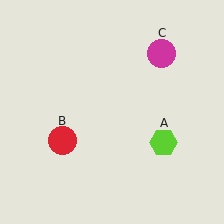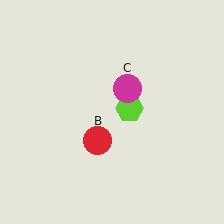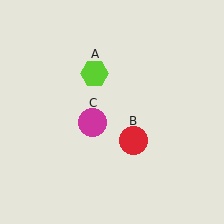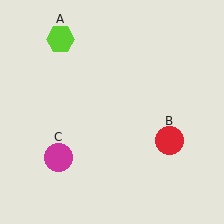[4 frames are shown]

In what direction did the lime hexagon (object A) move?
The lime hexagon (object A) moved up and to the left.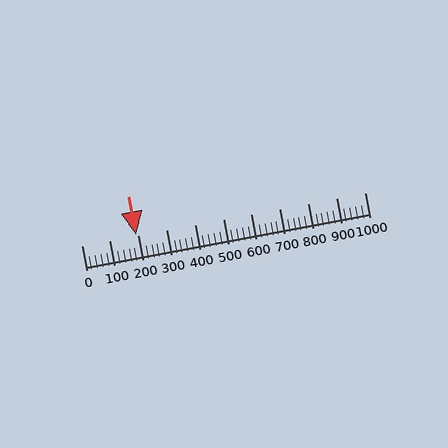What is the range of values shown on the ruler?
The ruler shows values from 0 to 1000.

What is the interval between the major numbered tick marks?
The major tick marks are spaced 100 units apart.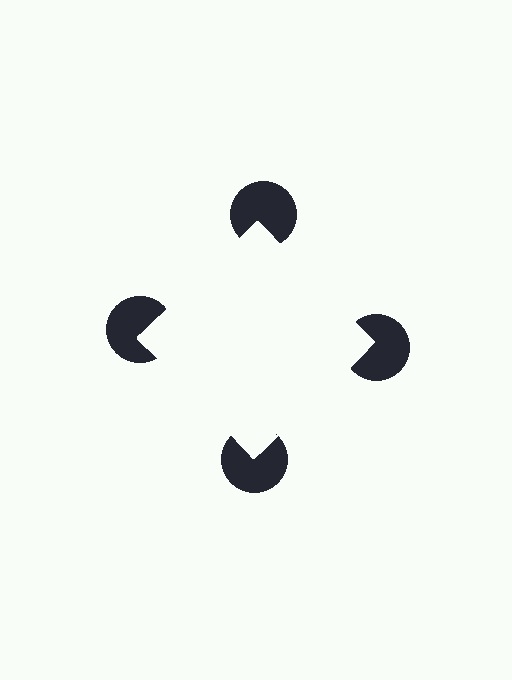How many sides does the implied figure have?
4 sides.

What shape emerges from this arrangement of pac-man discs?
An illusory square — its edges are inferred from the aligned wedge cuts in the pac-man discs, not physically drawn.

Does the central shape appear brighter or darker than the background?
It typically appears slightly brighter than the background, even though no actual brightness change is drawn.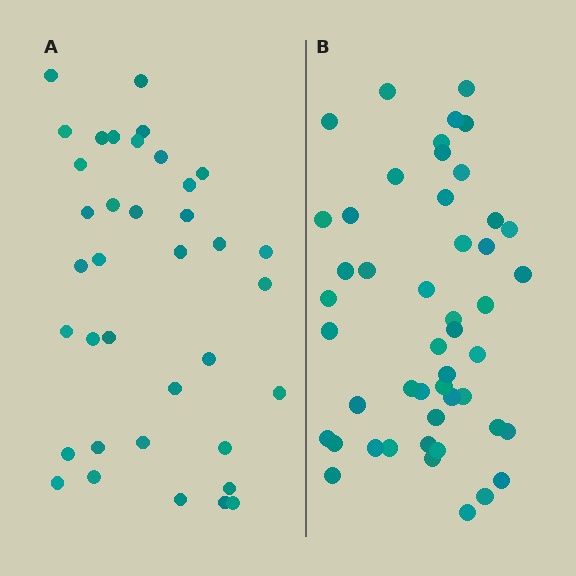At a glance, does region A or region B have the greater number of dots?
Region B (the right region) has more dots.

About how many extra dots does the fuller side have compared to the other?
Region B has roughly 12 or so more dots than region A.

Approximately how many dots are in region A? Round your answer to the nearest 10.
About 40 dots. (The exact count is 37, which rounds to 40.)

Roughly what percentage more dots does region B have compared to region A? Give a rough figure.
About 30% more.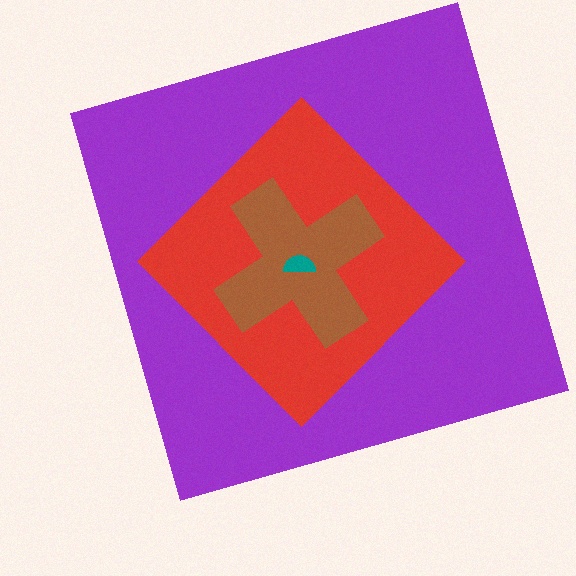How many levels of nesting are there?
4.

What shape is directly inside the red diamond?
The brown cross.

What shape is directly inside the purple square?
The red diamond.